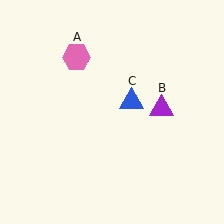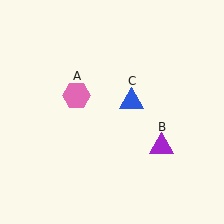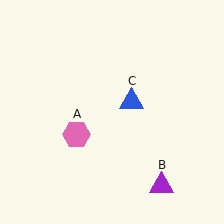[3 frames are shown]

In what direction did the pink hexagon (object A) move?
The pink hexagon (object A) moved down.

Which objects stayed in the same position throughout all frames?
Blue triangle (object C) remained stationary.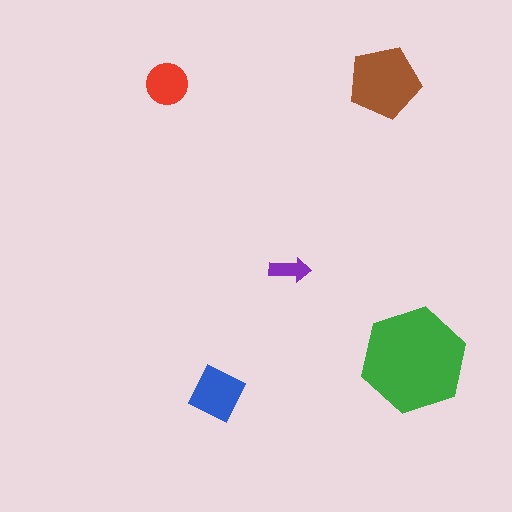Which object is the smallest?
The purple arrow.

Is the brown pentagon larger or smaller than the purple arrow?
Larger.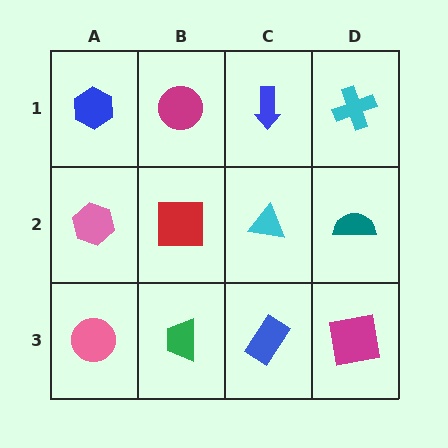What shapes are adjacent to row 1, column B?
A red square (row 2, column B), a blue hexagon (row 1, column A), a blue arrow (row 1, column C).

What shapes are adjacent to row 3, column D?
A teal semicircle (row 2, column D), a blue rectangle (row 3, column C).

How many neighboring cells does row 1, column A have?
2.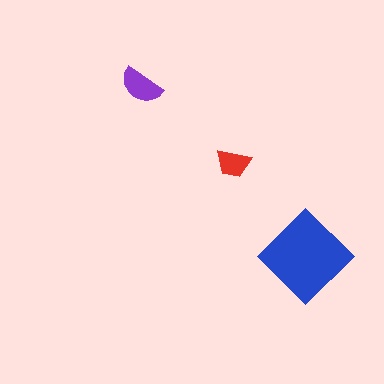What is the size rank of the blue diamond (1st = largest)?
1st.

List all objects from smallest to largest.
The red trapezoid, the purple semicircle, the blue diamond.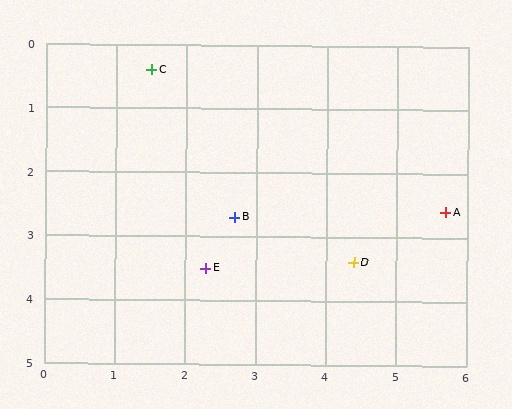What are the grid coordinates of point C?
Point C is at approximately (1.5, 0.4).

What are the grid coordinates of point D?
Point D is at approximately (4.4, 3.4).